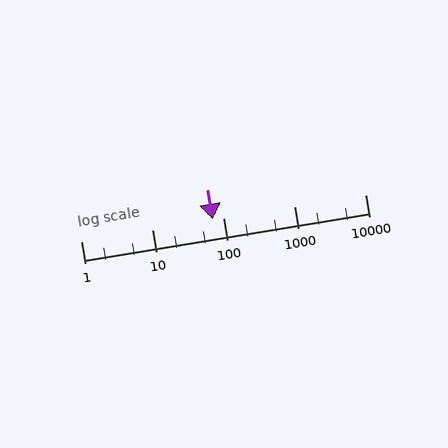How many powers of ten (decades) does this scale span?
The scale spans 4 decades, from 1 to 10000.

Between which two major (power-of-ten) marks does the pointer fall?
The pointer is between 10 and 100.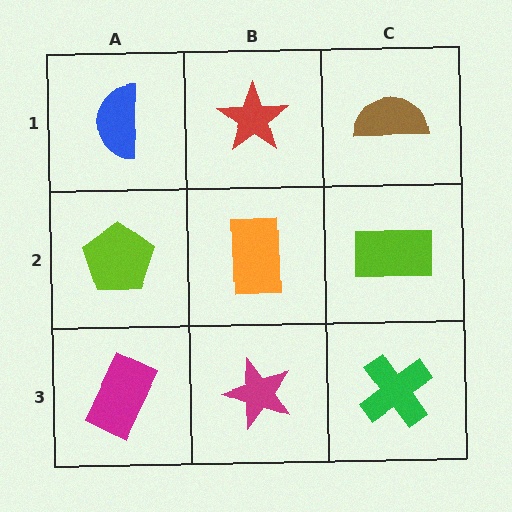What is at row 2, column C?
A lime rectangle.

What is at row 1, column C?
A brown semicircle.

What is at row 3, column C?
A green cross.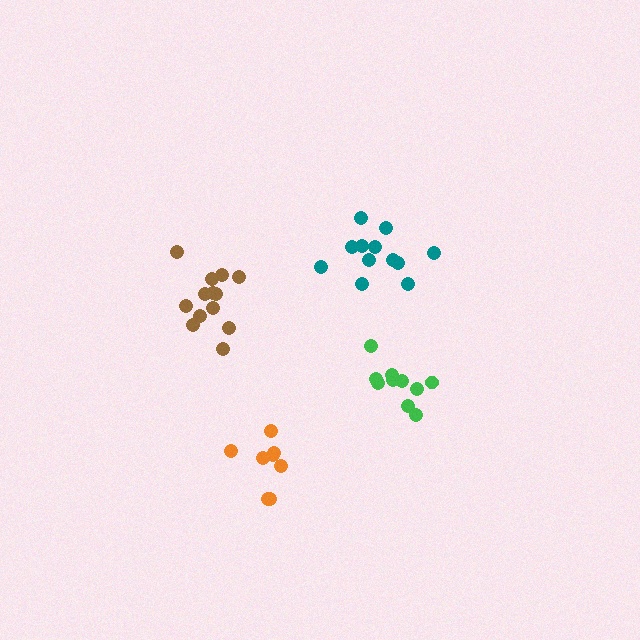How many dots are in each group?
Group 1: 13 dots, Group 2: 8 dots, Group 3: 12 dots, Group 4: 10 dots (43 total).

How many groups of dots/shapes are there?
There are 4 groups.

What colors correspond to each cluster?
The clusters are colored: brown, orange, teal, green.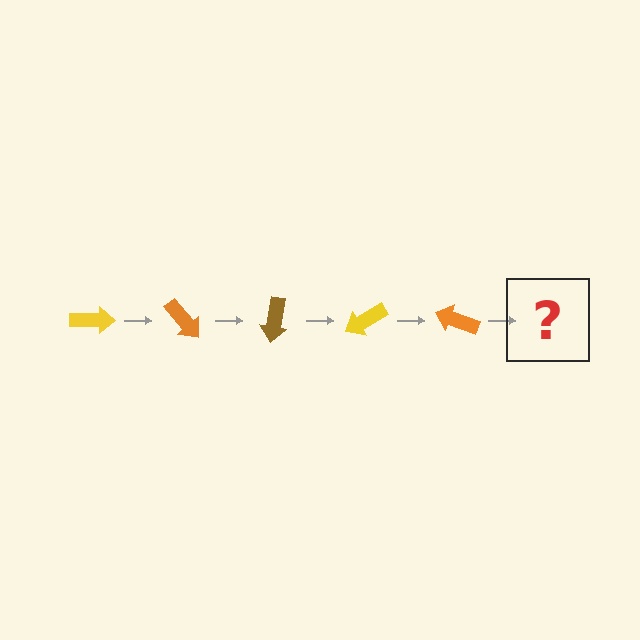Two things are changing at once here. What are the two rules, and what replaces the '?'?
The two rules are that it rotates 50 degrees each step and the color cycles through yellow, orange, and brown. The '?' should be a brown arrow, rotated 250 degrees from the start.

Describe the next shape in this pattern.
It should be a brown arrow, rotated 250 degrees from the start.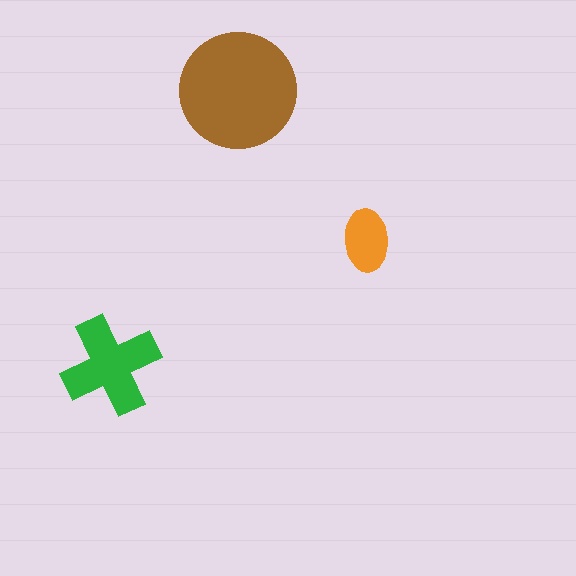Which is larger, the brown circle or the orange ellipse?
The brown circle.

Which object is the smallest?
The orange ellipse.